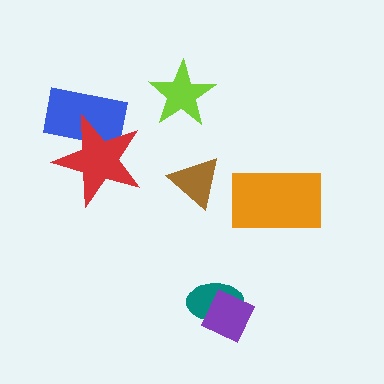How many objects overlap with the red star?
1 object overlaps with the red star.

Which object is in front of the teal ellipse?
The purple diamond is in front of the teal ellipse.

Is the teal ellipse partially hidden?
Yes, it is partially covered by another shape.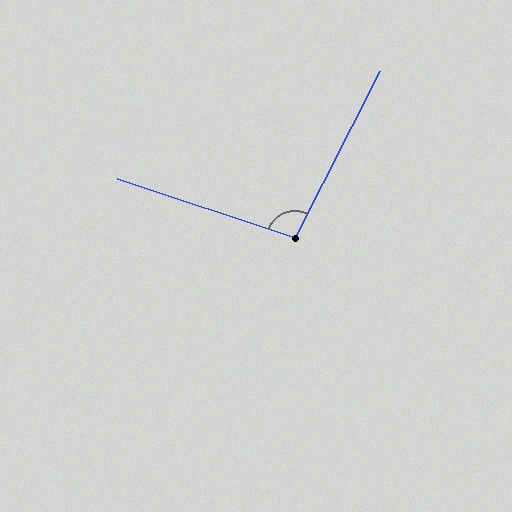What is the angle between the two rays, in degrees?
Approximately 99 degrees.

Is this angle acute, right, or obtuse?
It is obtuse.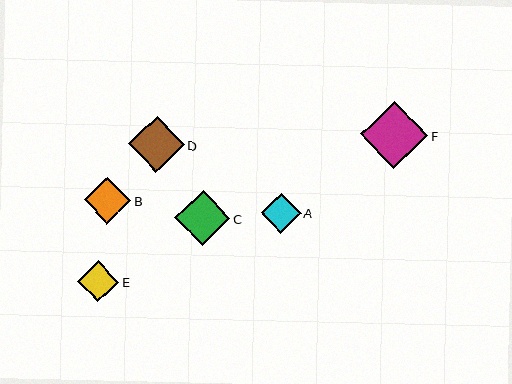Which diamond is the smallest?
Diamond A is the smallest with a size of approximately 40 pixels.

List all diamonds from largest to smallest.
From largest to smallest: F, D, C, B, E, A.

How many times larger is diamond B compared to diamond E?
Diamond B is approximately 1.1 times the size of diamond E.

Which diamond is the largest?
Diamond F is the largest with a size of approximately 67 pixels.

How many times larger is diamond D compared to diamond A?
Diamond D is approximately 1.4 times the size of diamond A.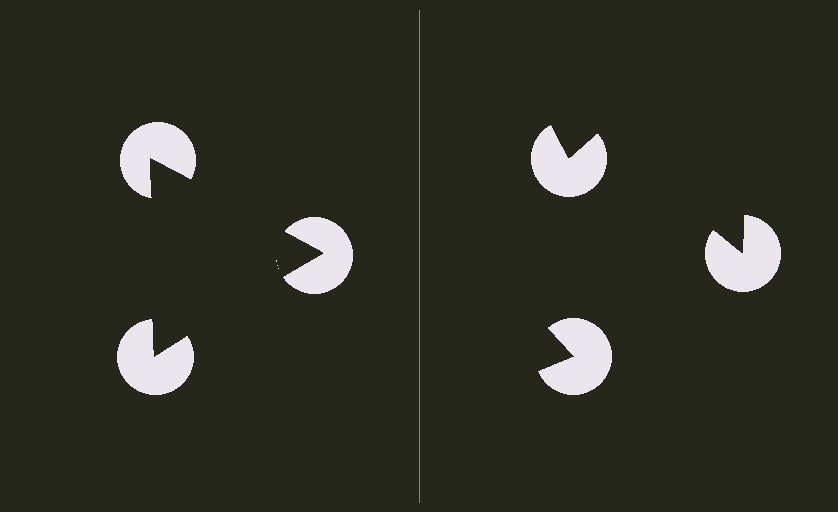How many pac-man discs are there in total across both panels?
6 — 3 on each side.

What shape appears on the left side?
An illusory triangle.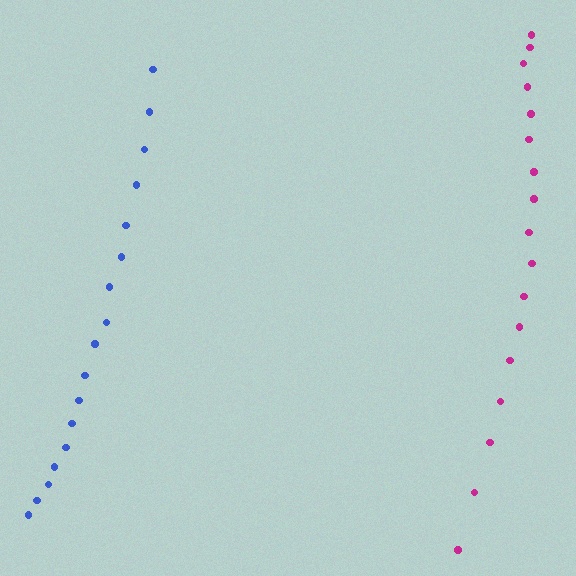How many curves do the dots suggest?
There are 2 distinct paths.